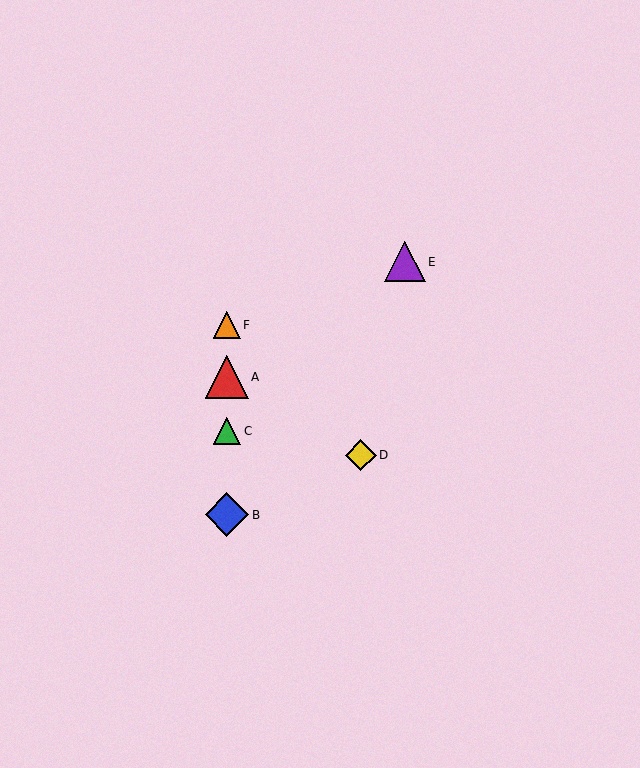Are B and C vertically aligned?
Yes, both are at x≈227.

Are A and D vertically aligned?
No, A is at x≈227 and D is at x≈361.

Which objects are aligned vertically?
Objects A, B, C, F are aligned vertically.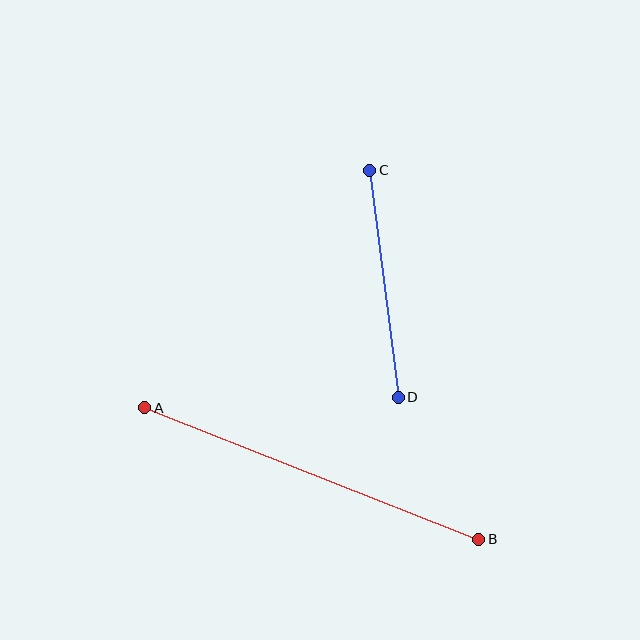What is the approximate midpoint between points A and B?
The midpoint is at approximately (312, 474) pixels.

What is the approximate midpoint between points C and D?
The midpoint is at approximately (384, 284) pixels.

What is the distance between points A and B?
The distance is approximately 359 pixels.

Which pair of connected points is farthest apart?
Points A and B are farthest apart.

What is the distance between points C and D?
The distance is approximately 229 pixels.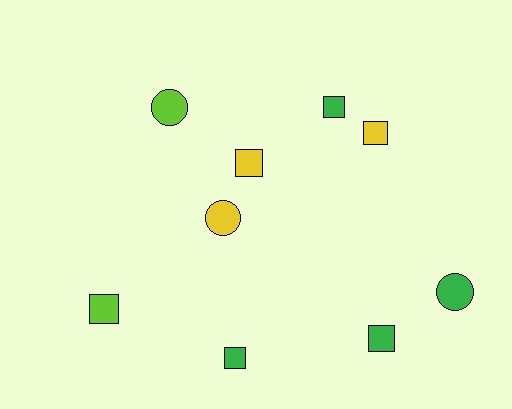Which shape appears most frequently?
Square, with 6 objects.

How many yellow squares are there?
There are 2 yellow squares.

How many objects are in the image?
There are 9 objects.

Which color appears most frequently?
Green, with 4 objects.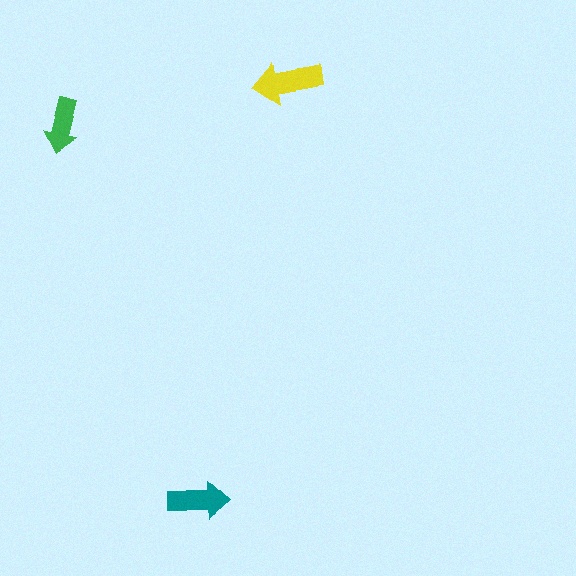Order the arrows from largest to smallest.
the yellow one, the teal one, the green one.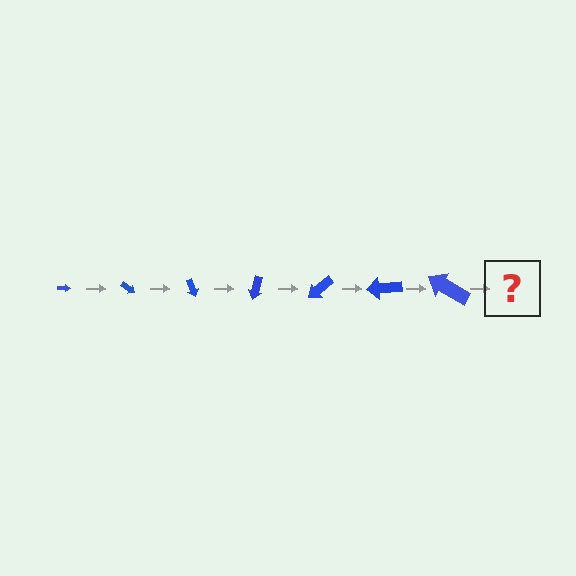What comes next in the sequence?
The next element should be an arrow, larger than the previous one and rotated 245 degrees from the start.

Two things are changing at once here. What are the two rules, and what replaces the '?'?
The two rules are that the arrow grows larger each step and it rotates 35 degrees each step. The '?' should be an arrow, larger than the previous one and rotated 245 degrees from the start.